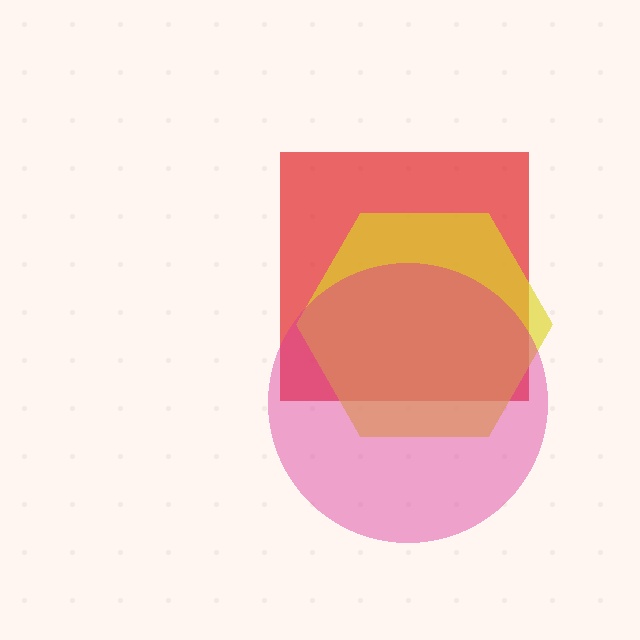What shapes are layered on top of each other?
The layered shapes are: a red square, a yellow hexagon, a magenta circle.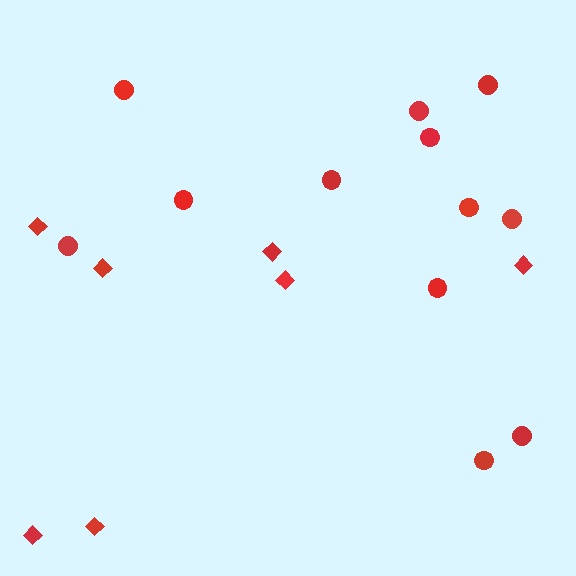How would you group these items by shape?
There are 2 groups: one group of circles (12) and one group of diamonds (7).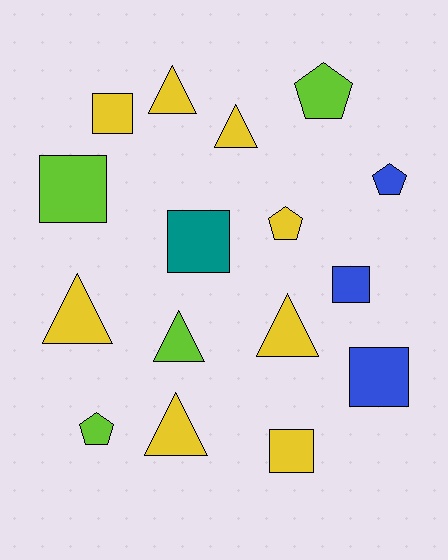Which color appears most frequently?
Yellow, with 8 objects.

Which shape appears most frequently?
Square, with 6 objects.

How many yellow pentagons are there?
There is 1 yellow pentagon.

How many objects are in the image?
There are 16 objects.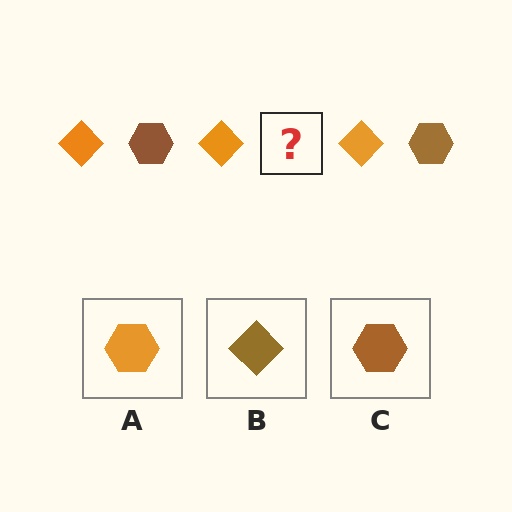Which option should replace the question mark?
Option C.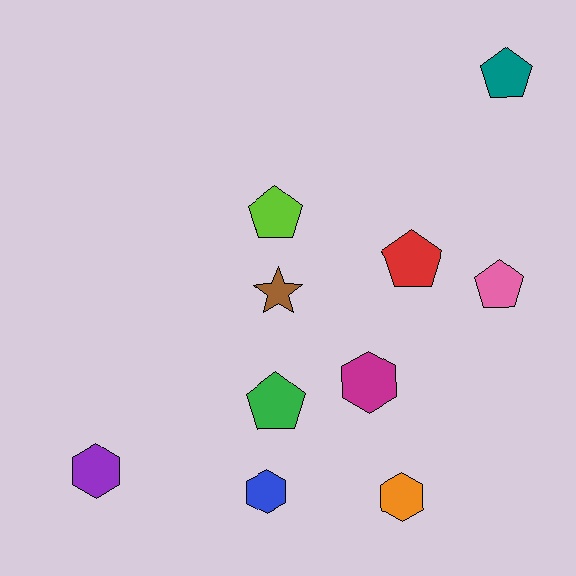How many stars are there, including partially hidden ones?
There is 1 star.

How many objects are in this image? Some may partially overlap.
There are 10 objects.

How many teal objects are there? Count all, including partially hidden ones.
There is 1 teal object.